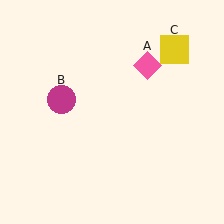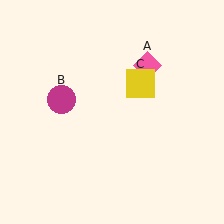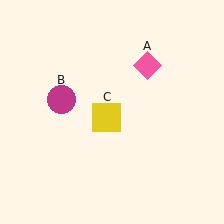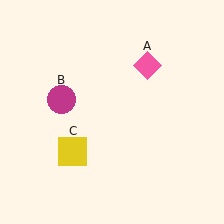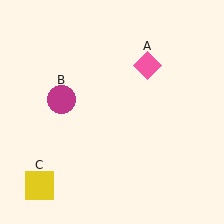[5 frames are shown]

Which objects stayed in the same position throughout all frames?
Pink diamond (object A) and magenta circle (object B) remained stationary.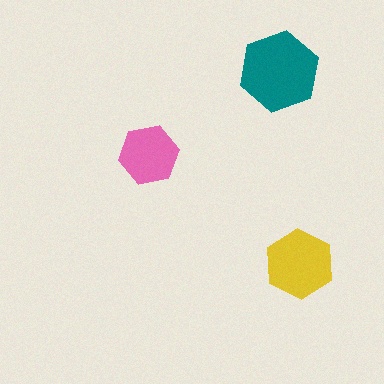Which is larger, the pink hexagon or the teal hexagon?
The teal one.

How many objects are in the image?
There are 3 objects in the image.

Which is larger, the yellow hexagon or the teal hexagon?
The teal one.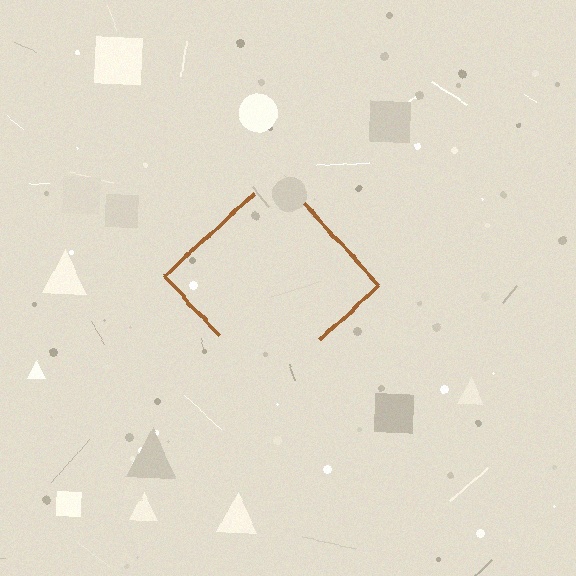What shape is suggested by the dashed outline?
The dashed outline suggests a diamond.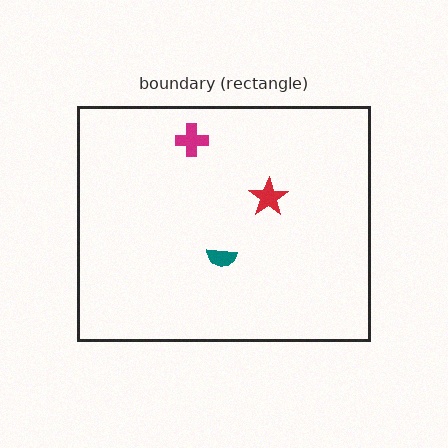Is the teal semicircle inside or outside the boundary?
Inside.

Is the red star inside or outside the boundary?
Inside.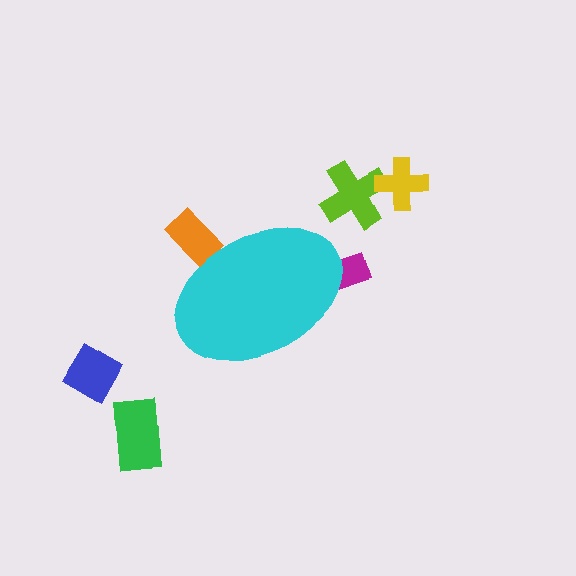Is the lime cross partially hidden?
No, the lime cross is fully visible.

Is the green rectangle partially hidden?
No, the green rectangle is fully visible.